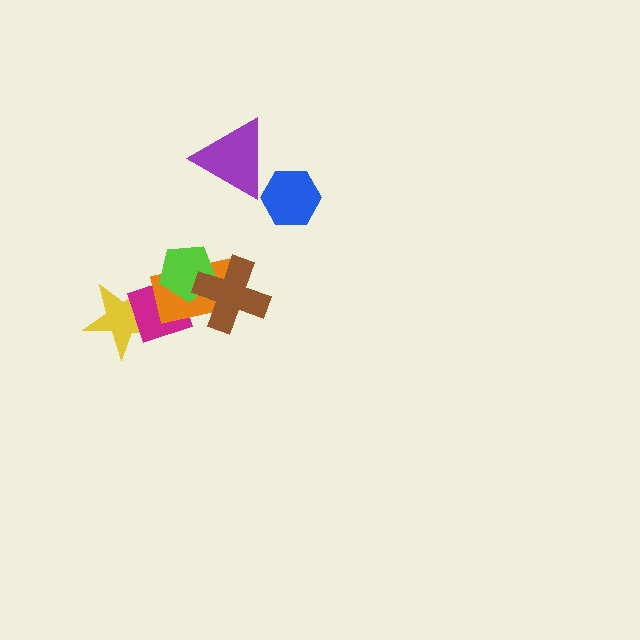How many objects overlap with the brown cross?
2 objects overlap with the brown cross.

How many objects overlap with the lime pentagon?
3 objects overlap with the lime pentagon.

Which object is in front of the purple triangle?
The blue hexagon is in front of the purple triangle.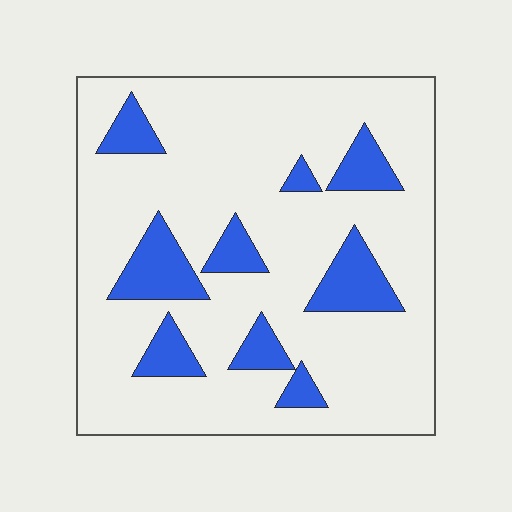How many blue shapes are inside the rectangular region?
9.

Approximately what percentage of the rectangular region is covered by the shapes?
Approximately 20%.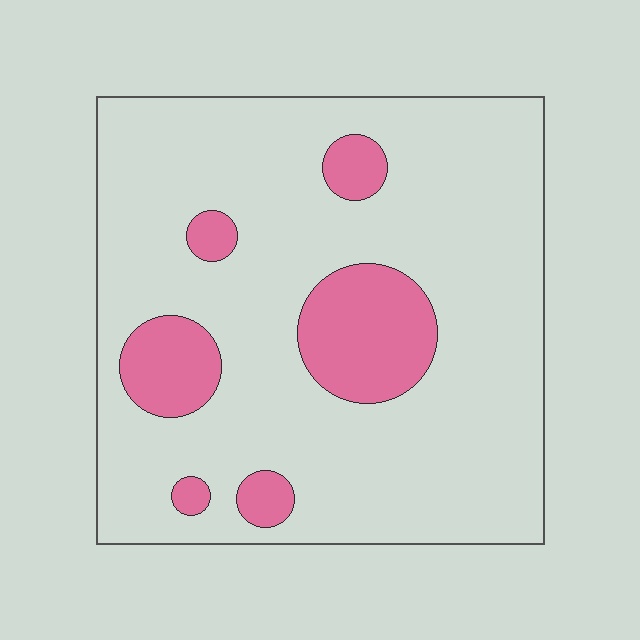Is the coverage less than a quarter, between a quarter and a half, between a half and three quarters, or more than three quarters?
Less than a quarter.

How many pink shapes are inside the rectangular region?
6.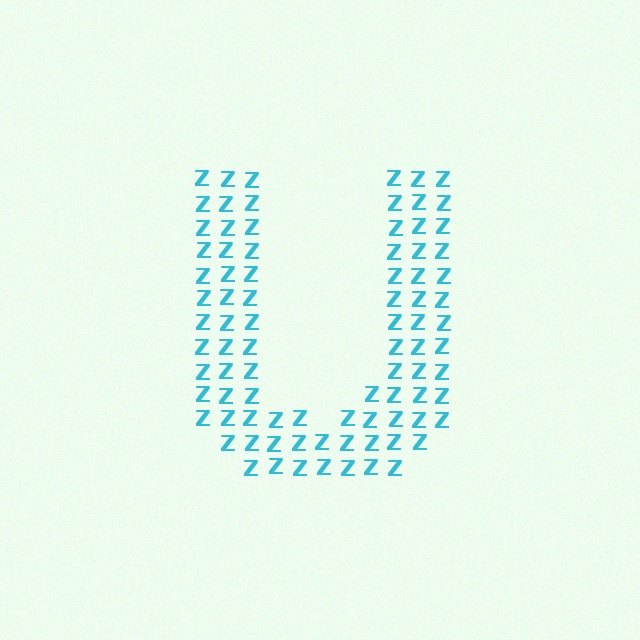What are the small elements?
The small elements are letter Z's.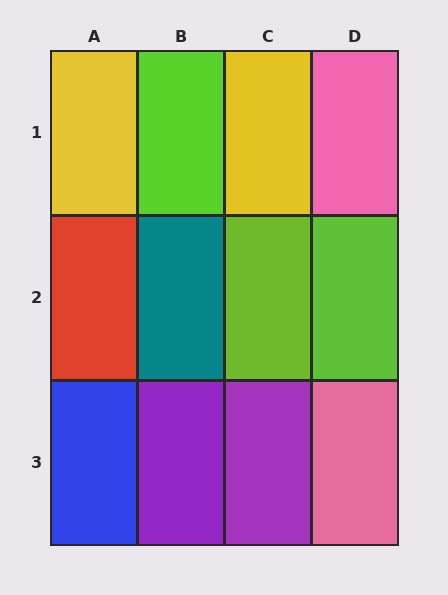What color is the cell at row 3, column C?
Purple.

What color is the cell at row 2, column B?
Teal.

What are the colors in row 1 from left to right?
Yellow, lime, yellow, pink.